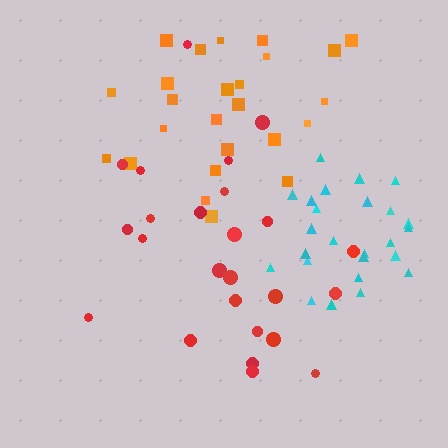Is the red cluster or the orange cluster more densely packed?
Red.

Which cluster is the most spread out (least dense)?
Orange.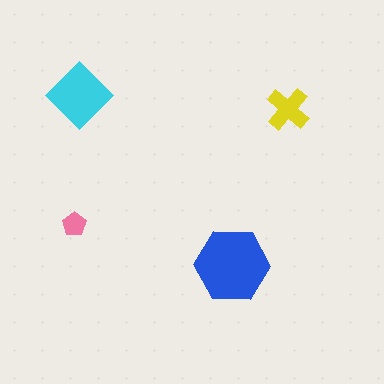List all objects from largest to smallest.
The blue hexagon, the cyan diamond, the yellow cross, the pink pentagon.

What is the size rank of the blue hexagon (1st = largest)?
1st.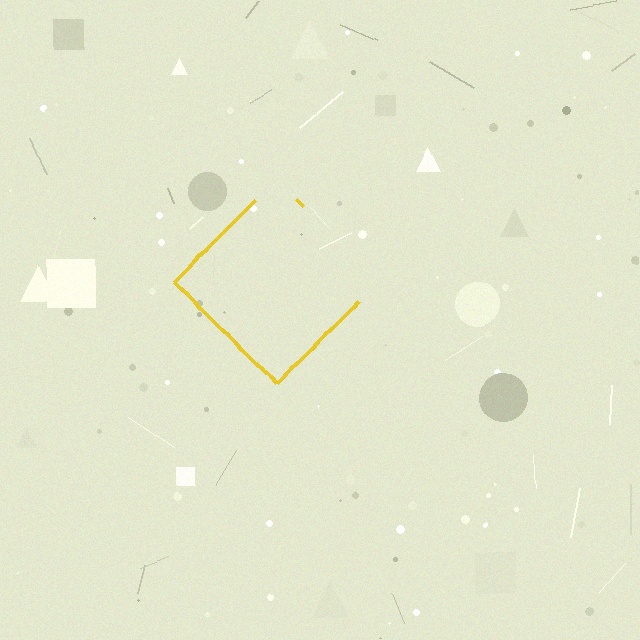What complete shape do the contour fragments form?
The contour fragments form a diamond.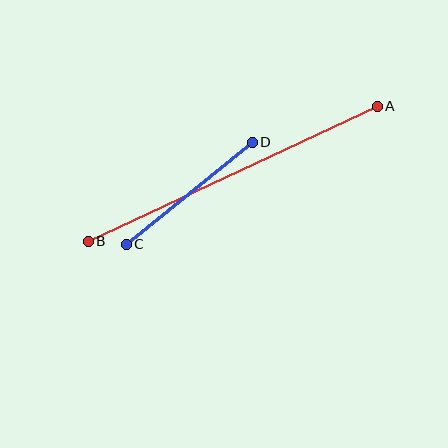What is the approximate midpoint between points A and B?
The midpoint is at approximately (233, 174) pixels.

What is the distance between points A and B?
The distance is approximately 319 pixels.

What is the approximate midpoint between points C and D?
The midpoint is at approximately (189, 193) pixels.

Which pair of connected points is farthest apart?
Points A and B are farthest apart.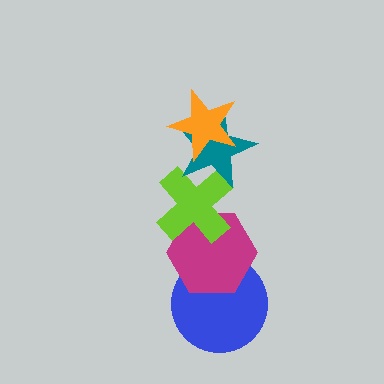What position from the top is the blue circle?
The blue circle is 5th from the top.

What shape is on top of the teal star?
The orange star is on top of the teal star.